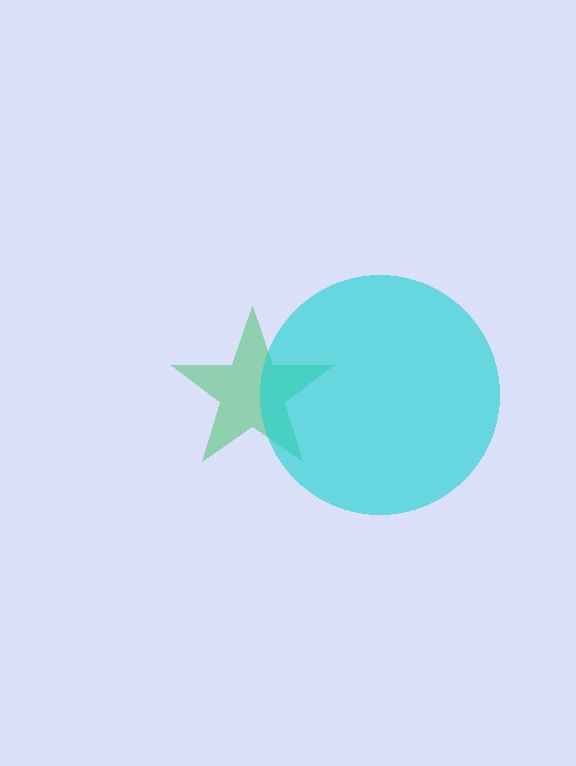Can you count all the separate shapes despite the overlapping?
Yes, there are 2 separate shapes.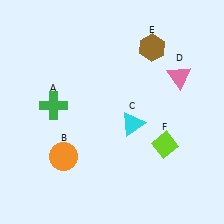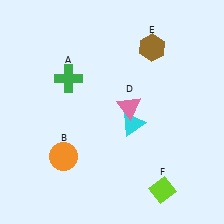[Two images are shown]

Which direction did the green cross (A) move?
The green cross (A) moved up.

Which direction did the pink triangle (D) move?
The pink triangle (D) moved left.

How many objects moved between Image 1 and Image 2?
3 objects moved between the two images.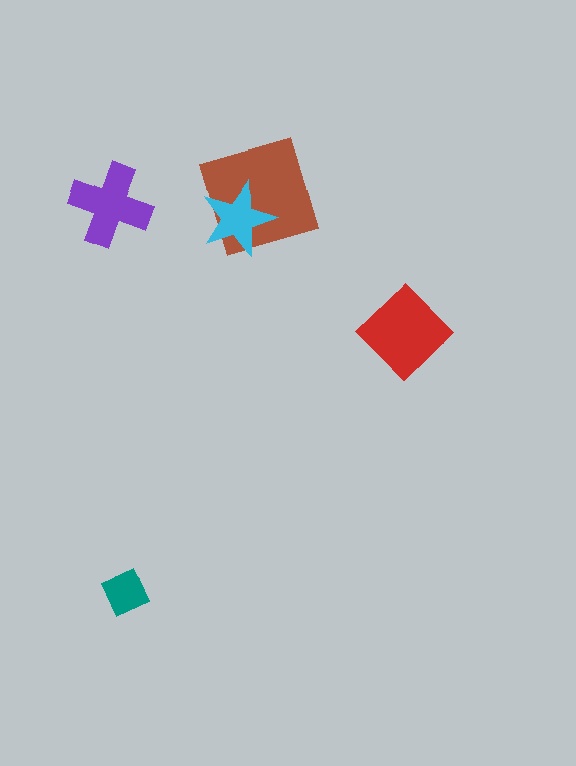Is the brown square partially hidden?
Yes, it is partially covered by another shape.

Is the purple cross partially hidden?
No, no other shape covers it.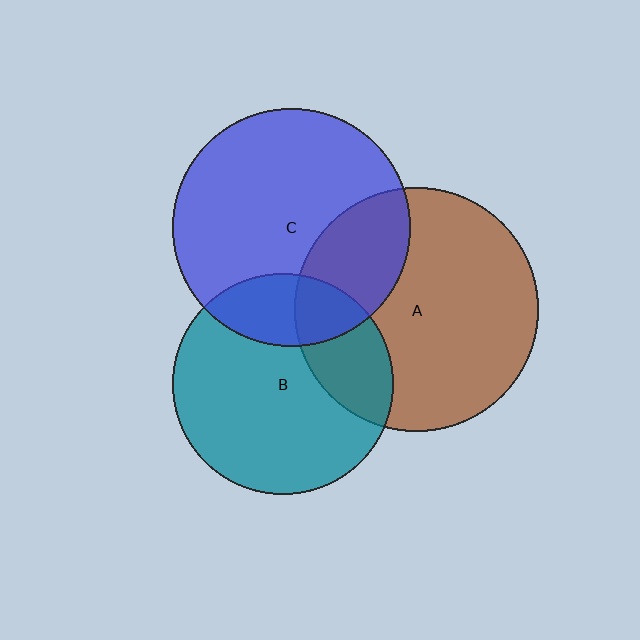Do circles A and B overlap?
Yes.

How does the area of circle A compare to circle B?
Approximately 1.2 times.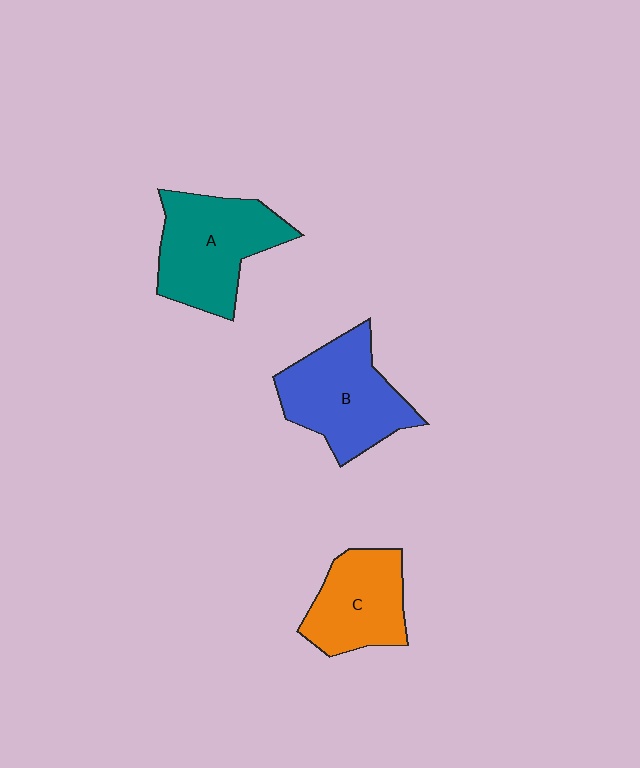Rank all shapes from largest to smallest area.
From largest to smallest: A (teal), B (blue), C (orange).